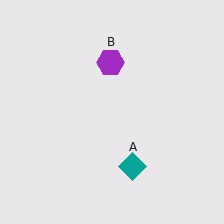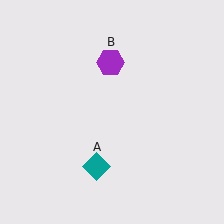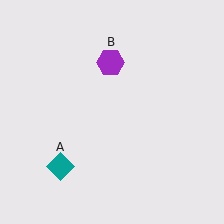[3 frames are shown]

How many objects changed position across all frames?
1 object changed position: teal diamond (object A).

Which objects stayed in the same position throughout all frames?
Purple hexagon (object B) remained stationary.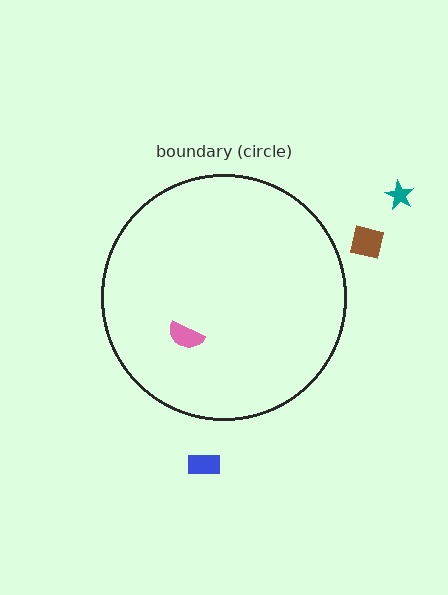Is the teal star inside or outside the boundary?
Outside.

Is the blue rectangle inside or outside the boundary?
Outside.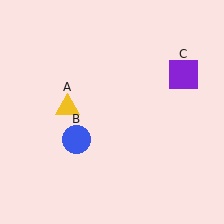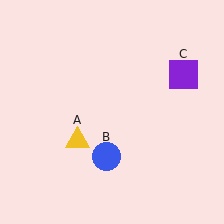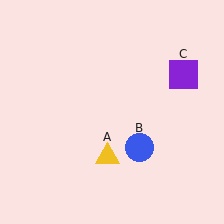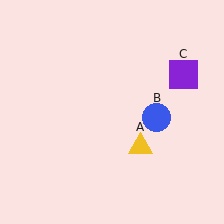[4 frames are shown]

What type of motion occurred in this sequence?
The yellow triangle (object A), blue circle (object B) rotated counterclockwise around the center of the scene.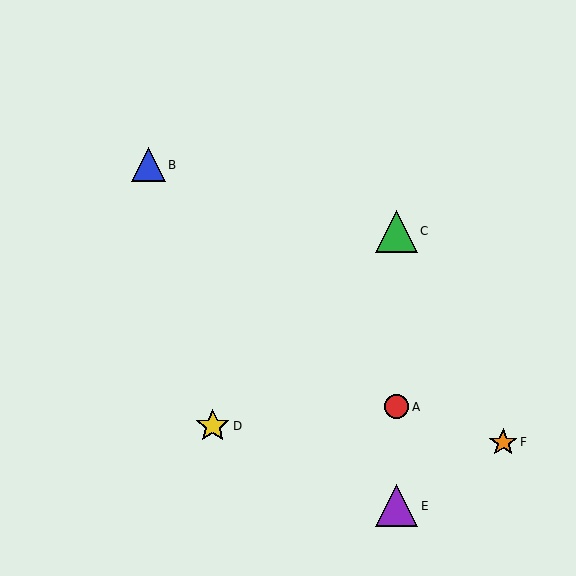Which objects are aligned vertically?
Objects A, C, E are aligned vertically.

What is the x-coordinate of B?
Object B is at x≈148.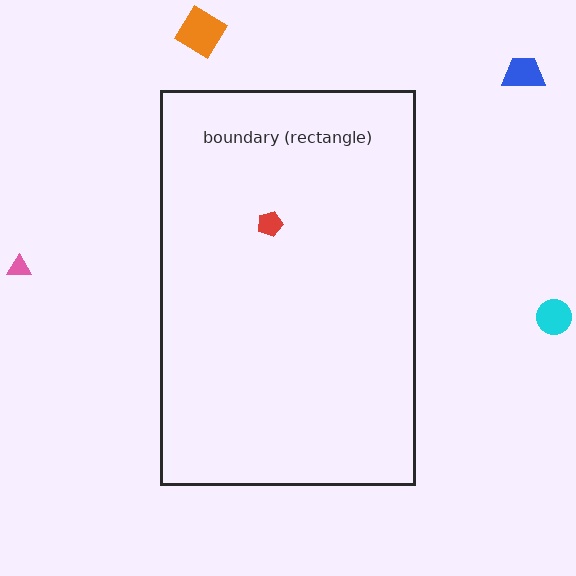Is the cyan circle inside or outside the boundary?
Outside.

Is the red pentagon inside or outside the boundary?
Inside.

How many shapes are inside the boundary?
1 inside, 4 outside.